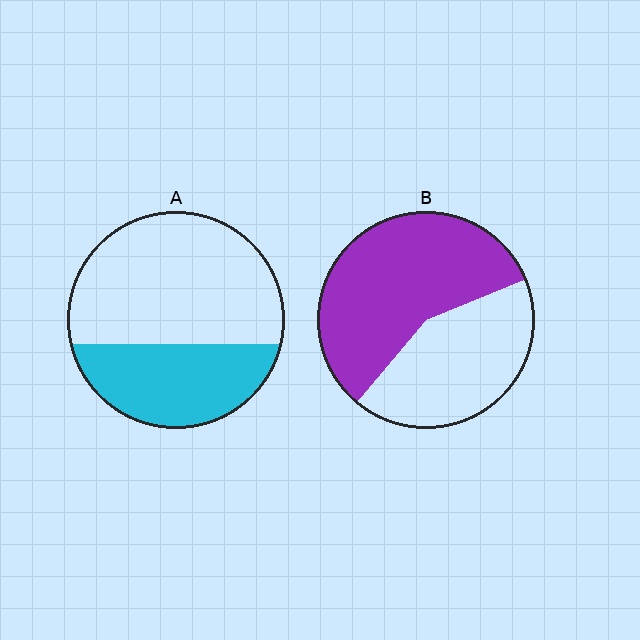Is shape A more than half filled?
No.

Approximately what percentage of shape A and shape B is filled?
A is approximately 35% and B is approximately 60%.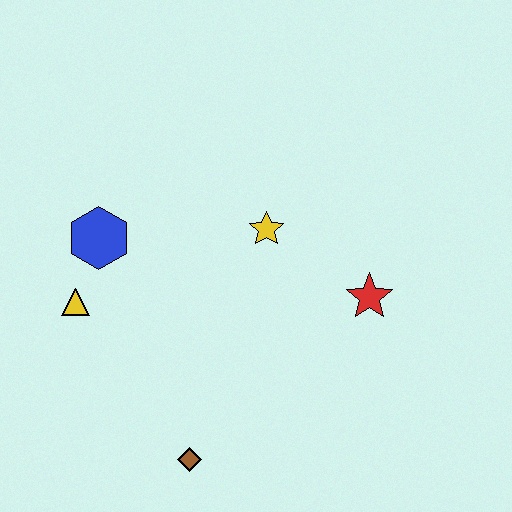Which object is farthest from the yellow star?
The brown diamond is farthest from the yellow star.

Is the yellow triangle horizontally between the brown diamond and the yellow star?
No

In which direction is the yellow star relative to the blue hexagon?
The yellow star is to the right of the blue hexagon.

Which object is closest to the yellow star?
The red star is closest to the yellow star.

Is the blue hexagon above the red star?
Yes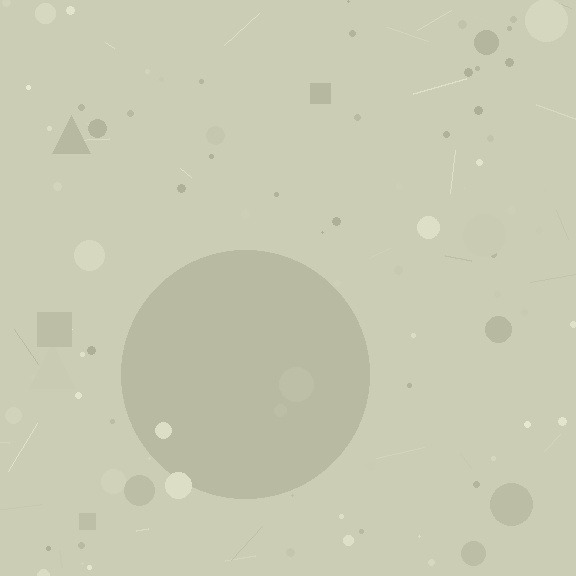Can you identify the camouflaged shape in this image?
The camouflaged shape is a circle.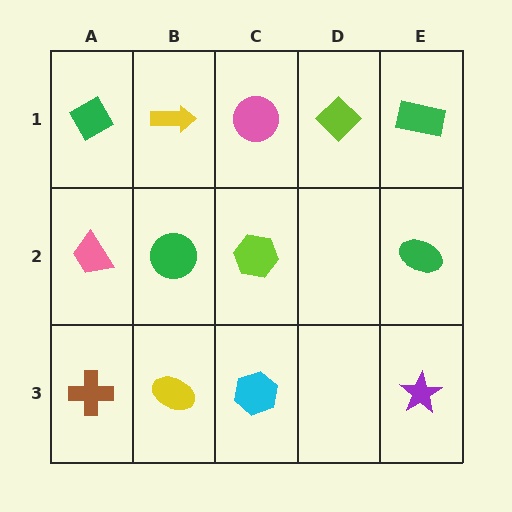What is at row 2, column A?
A pink trapezoid.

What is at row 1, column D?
A lime diamond.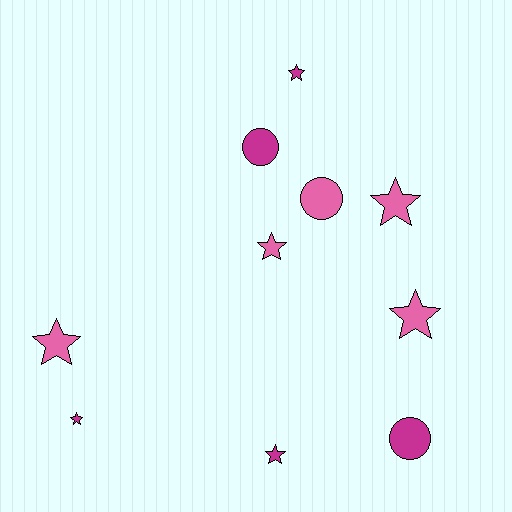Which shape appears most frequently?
Star, with 7 objects.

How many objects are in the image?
There are 10 objects.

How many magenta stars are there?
There are 3 magenta stars.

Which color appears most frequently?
Magenta, with 5 objects.